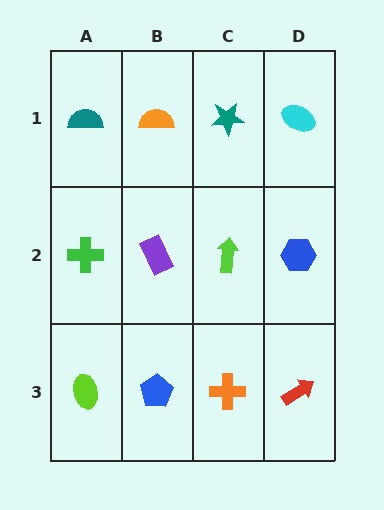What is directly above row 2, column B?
An orange semicircle.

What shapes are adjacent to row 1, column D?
A blue hexagon (row 2, column D), a teal star (row 1, column C).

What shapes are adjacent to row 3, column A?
A green cross (row 2, column A), a blue pentagon (row 3, column B).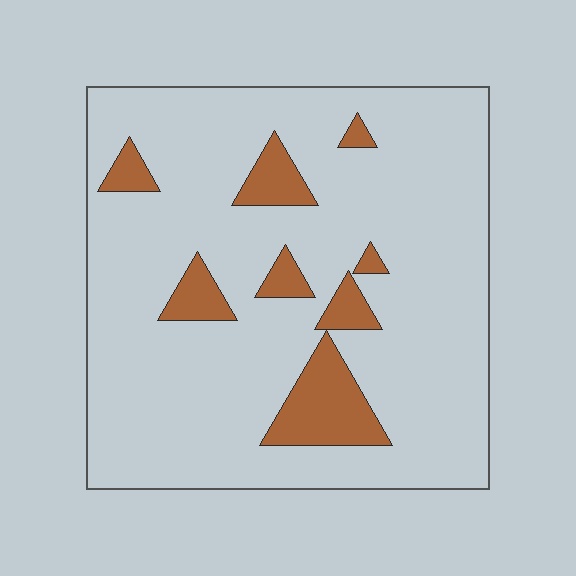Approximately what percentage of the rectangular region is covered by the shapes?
Approximately 15%.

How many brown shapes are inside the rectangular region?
8.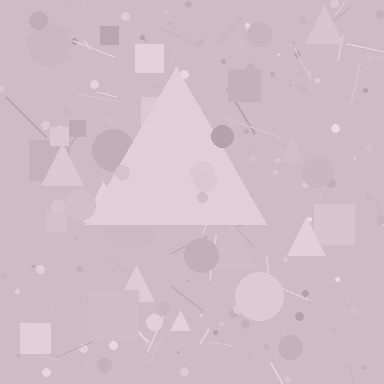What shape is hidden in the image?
A triangle is hidden in the image.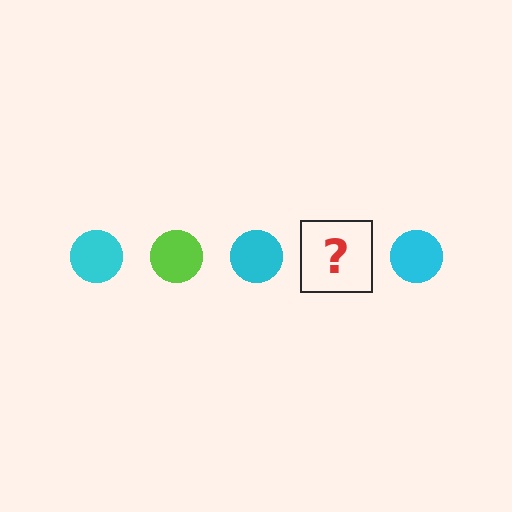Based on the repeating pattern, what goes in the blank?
The blank should be a lime circle.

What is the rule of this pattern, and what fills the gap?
The rule is that the pattern cycles through cyan, lime circles. The gap should be filled with a lime circle.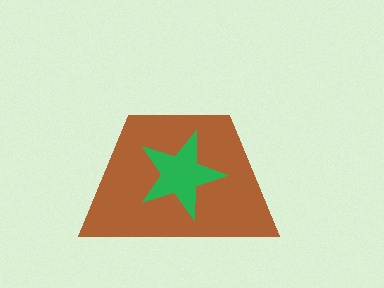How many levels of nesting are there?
2.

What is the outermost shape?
The brown trapezoid.